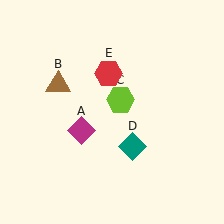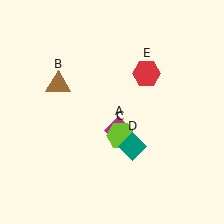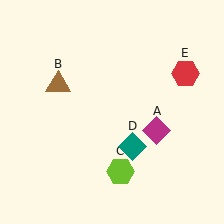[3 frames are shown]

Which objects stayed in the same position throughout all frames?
Brown triangle (object B) and teal diamond (object D) remained stationary.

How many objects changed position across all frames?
3 objects changed position: magenta diamond (object A), lime hexagon (object C), red hexagon (object E).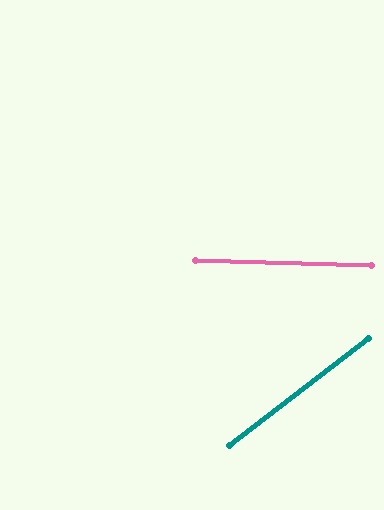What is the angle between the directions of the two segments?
Approximately 39 degrees.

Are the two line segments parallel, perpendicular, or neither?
Neither parallel nor perpendicular — they differ by about 39°.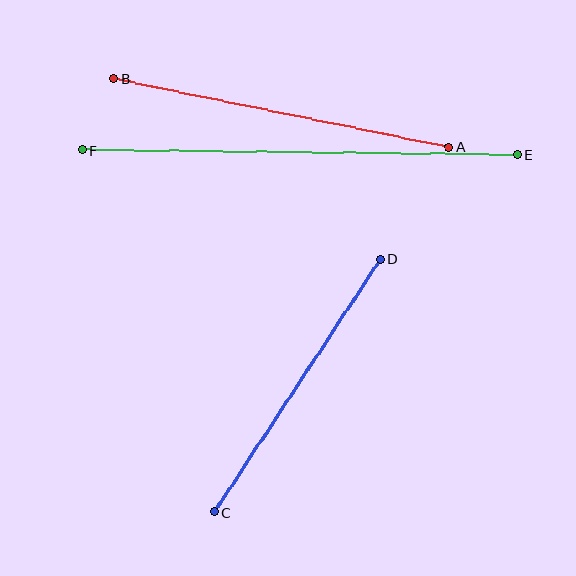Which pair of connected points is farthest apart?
Points E and F are farthest apart.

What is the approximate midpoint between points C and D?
The midpoint is at approximately (297, 386) pixels.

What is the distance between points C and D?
The distance is approximately 302 pixels.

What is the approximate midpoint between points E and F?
The midpoint is at approximately (300, 152) pixels.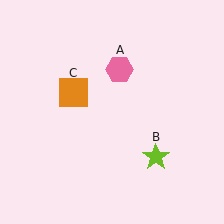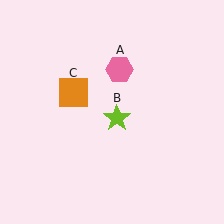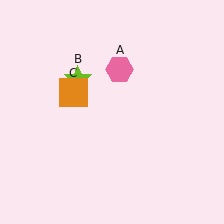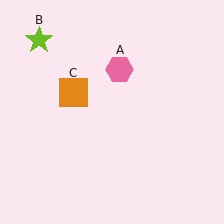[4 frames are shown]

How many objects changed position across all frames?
1 object changed position: lime star (object B).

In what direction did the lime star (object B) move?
The lime star (object B) moved up and to the left.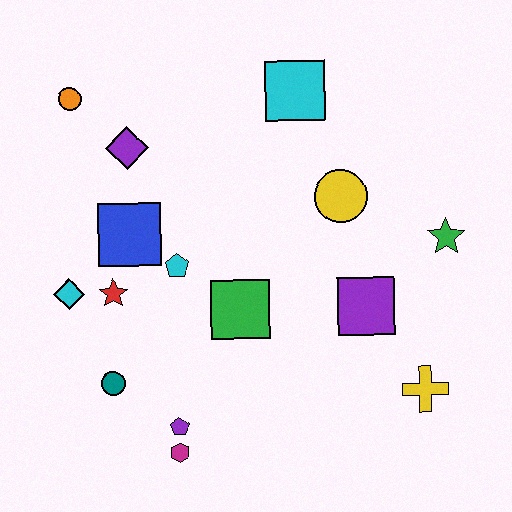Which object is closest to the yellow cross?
The purple square is closest to the yellow cross.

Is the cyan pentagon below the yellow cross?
No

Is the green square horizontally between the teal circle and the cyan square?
Yes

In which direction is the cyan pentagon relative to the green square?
The cyan pentagon is to the left of the green square.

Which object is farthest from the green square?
The orange circle is farthest from the green square.